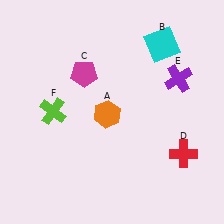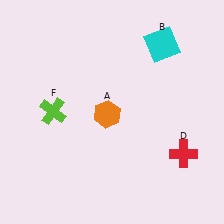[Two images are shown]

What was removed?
The purple cross (E), the magenta pentagon (C) were removed in Image 2.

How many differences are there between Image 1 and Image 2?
There are 2 differences between the two images.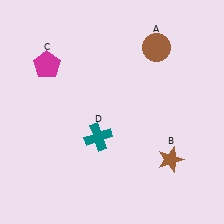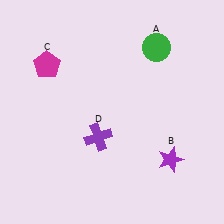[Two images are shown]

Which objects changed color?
A changed from brown to green. B changed from brown to purple. D changed from teal to purple.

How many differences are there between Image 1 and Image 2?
There are 3 differences between the two images.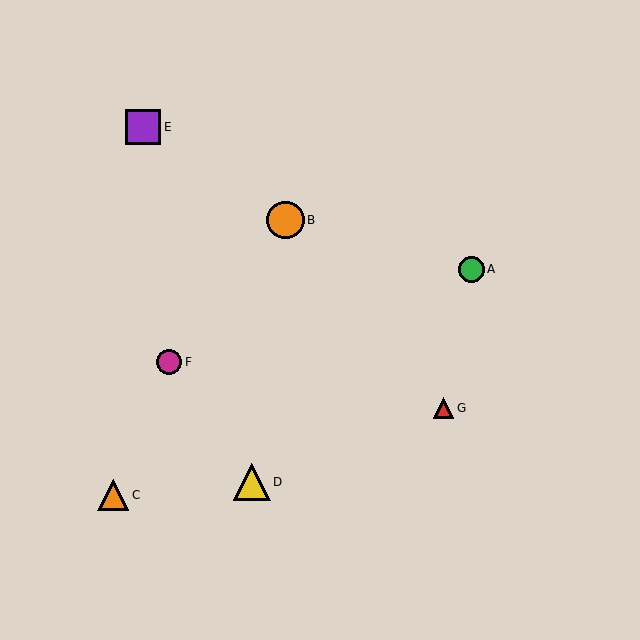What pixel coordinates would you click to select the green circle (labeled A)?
Click at (471, 269) to select the green circle A.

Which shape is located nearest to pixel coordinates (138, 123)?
The purple square (labeled E) at (143, 127) is nearest to that location.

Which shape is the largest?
The orange circle (labeled B) is the largest.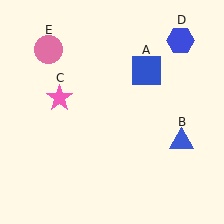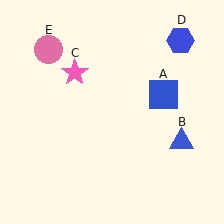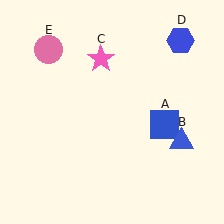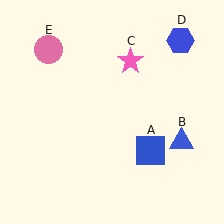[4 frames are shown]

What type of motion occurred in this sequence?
The blue square (object A), pink star (object C) rotated clockwise around the center of the scene.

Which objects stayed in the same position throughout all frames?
Blue triangle (object B) and blue hexagon (object D) and pink circle (object E) remained stationary.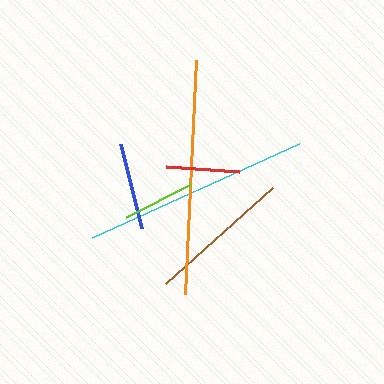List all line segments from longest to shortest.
From longest to shortest: orange, cyan, brown, blue, lime, red.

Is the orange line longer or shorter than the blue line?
The orange line is longer than the blue line.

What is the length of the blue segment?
The blue segment is approximately 86 pixels long.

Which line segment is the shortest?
The red line is the shortest at approximately 73 pixels.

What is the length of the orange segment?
The orange segment is approximately 235 pixels long.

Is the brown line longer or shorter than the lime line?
The brown line is longer than the lime line.